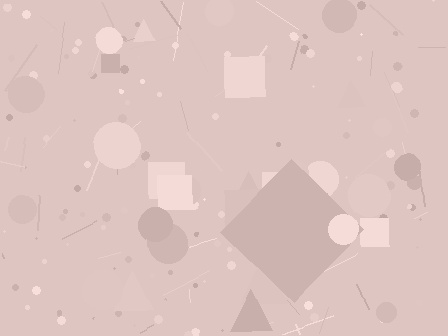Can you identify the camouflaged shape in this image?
The camouflaged shape is a diamond.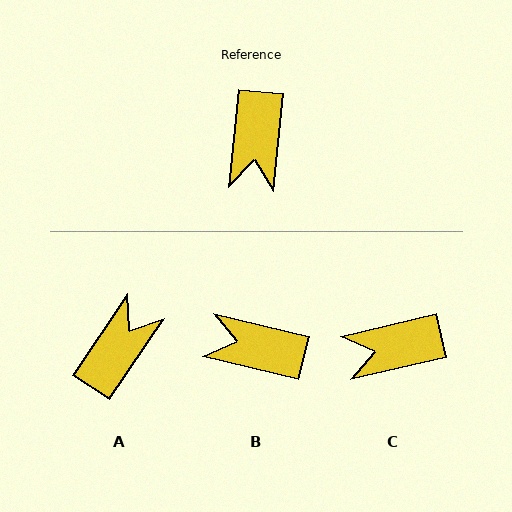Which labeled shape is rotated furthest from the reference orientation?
A, about 152 degrees away.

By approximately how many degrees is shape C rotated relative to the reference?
Approximately 71 degrees clockwise.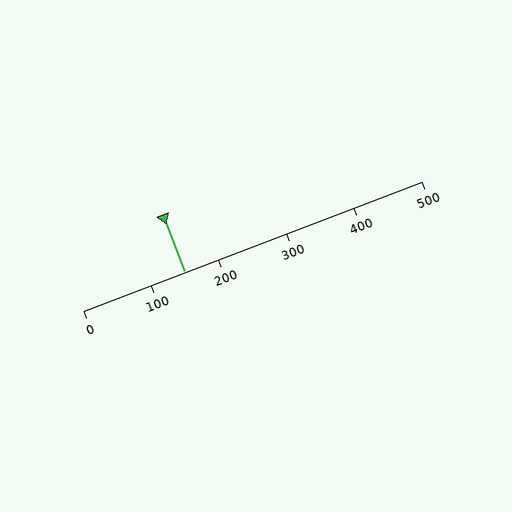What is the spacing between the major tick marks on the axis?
The major ticks are spaced 100 apart.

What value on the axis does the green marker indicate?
The marker indicates approximately 150.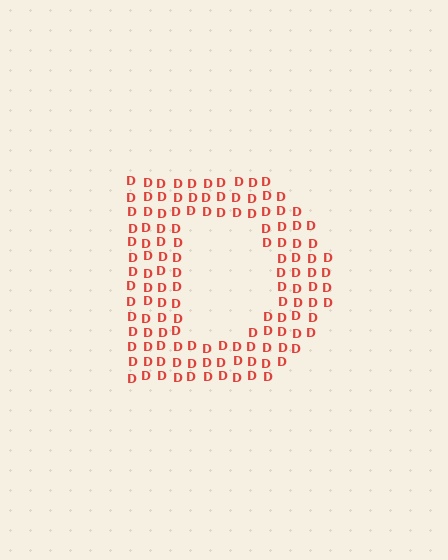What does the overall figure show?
The overall figure shows the letter D.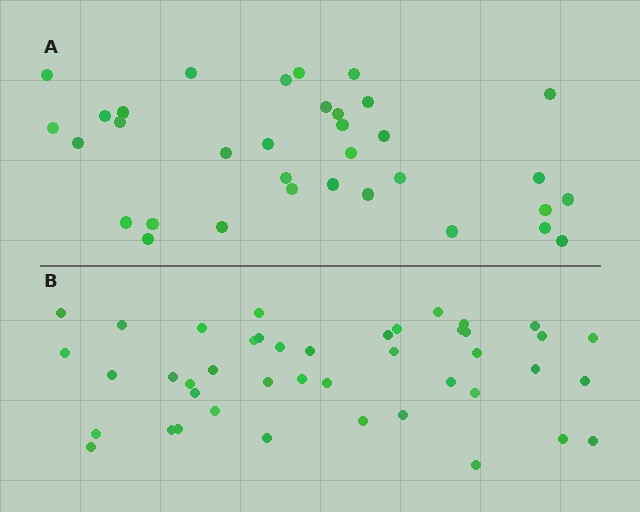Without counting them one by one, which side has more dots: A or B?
Region B (the bottom region) has more dots.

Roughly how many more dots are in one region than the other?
Region B has roughly 8 or so more dots than region A.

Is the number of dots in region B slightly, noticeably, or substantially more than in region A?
Region B has noticeably more, but not dramatically so. The ratio is roughly 1.3 to 1.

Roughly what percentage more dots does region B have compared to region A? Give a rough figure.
About 25% more.